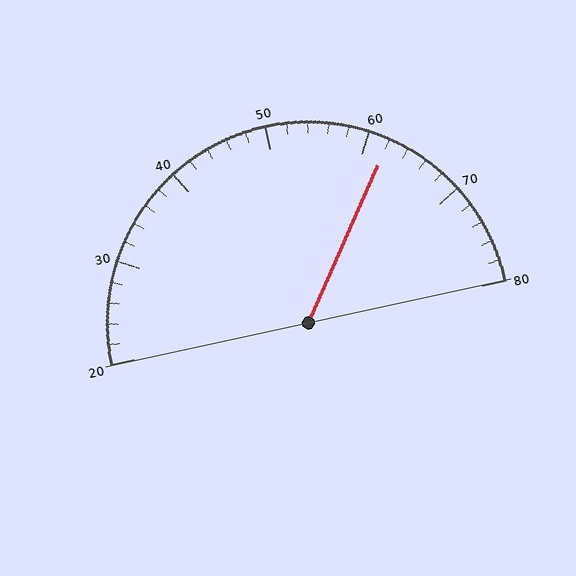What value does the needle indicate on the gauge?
The needle indicates approximately 62.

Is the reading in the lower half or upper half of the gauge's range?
The reading is in the upper half of the range (20 to 80).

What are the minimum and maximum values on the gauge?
The gauge ranges from 20 to 80.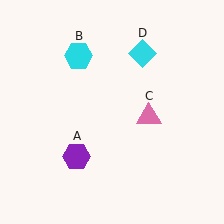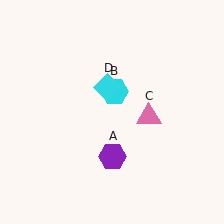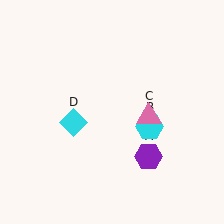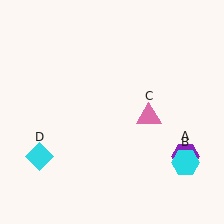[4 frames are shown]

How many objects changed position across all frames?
3 objects changed position: purple hexagon (object A), cyan hexagon (object B), cyan diamond (object D).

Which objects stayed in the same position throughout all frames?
Pink triangle (object C) remained stationary.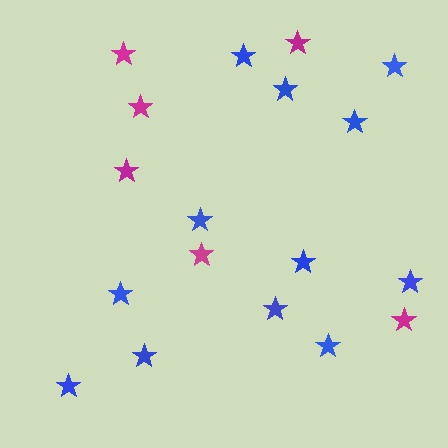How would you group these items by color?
There are 2 groups: one group of blue stars (12) and one group of magenta stars (6).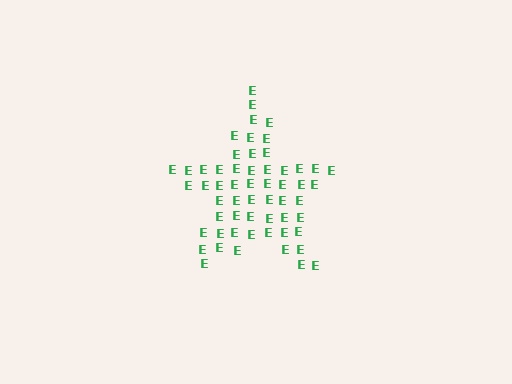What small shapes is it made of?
It is made of small letter E's.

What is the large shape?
The large shape is a star.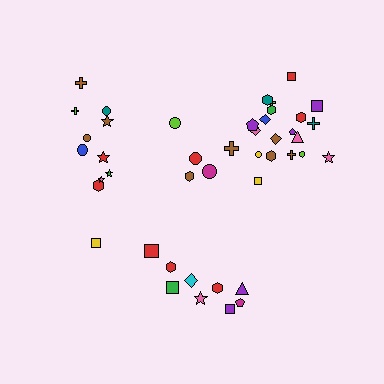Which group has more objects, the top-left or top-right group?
The top-right group.